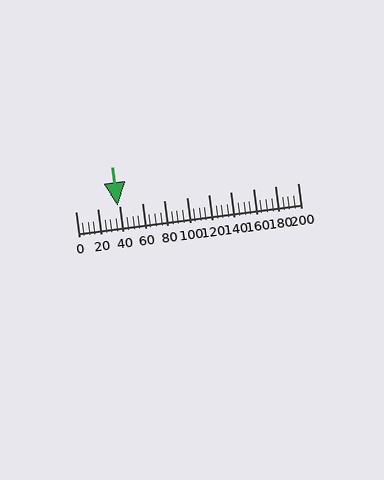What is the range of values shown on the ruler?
The ruler shows values from 0 to 200.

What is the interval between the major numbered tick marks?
The major tick marks are spaced 20 units apart.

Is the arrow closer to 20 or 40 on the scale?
The arrow is closer to 40.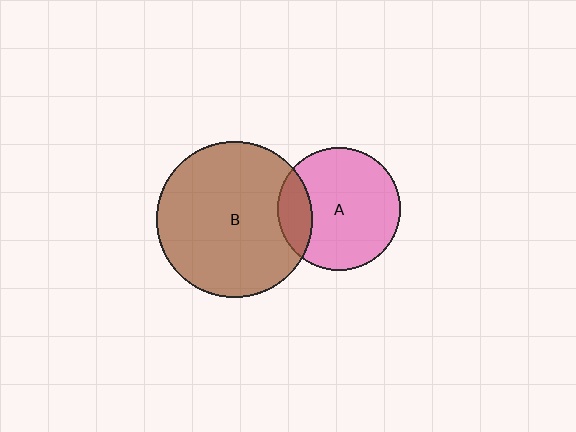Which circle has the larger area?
Circle B (brown).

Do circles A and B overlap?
Yes.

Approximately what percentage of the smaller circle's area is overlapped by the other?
Approximately 20%.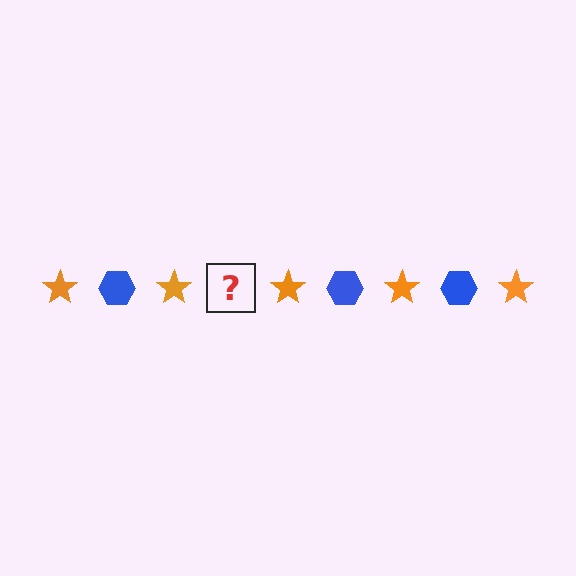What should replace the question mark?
The question mark should be replaced with a blue hexagon.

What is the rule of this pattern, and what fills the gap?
The rule is that the pattern alternates between orange star and blue hexagon. The gap should be filled with a blue hexagon.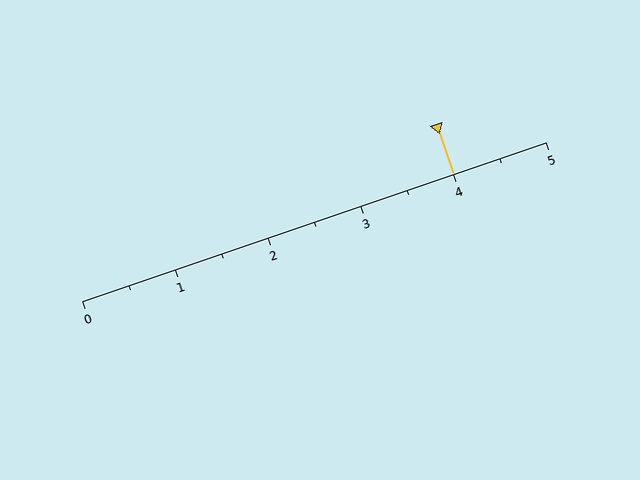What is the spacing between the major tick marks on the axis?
The major ticks are spaced 1 apart.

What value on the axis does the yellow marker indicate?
The marker indicates approximately 4.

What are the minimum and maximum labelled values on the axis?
The axis runs from 0 to 5.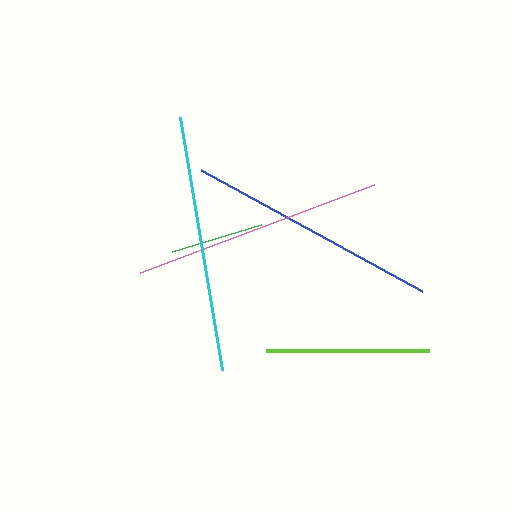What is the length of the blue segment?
The blue segment is approximately 253 pixels long.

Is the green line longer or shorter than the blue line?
The blue line is longer than the green line.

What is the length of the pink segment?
The pink segment is approximately 250 pixels long.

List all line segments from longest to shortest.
From longest to shortest: cyan, blue, pink, lime, green.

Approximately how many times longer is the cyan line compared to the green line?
The cyan line is approximately 2.8 times the length of the green line.